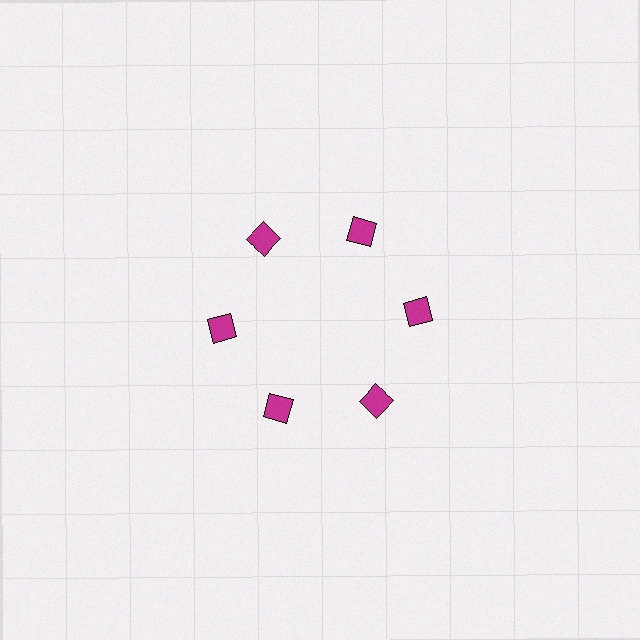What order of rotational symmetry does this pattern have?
This pattern has 6-fold rotational symmetry.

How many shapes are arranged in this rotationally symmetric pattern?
There are 6 shapes, arranged in 6 groups of 1.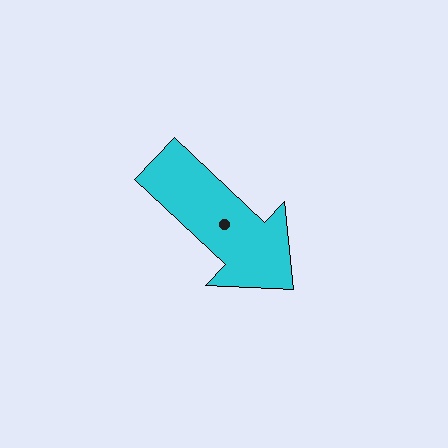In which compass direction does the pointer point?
Southeast.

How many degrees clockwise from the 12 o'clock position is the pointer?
Approximately 133 degrees.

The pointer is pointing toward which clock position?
Roughly 4 o'clock.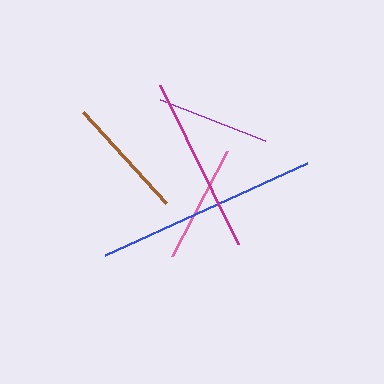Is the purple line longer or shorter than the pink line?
The pink line is longer than the purple line.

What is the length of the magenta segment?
The magenta segment is approximately 177 pixels long.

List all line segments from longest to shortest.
From longest to shortest: blue, magenta, brown, pink, purple.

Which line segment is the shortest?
The purple line is the shortest at approximately 112 pixels.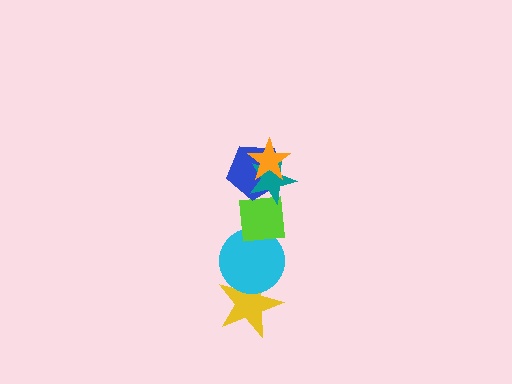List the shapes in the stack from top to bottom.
From top to bottom: the orange star, the teal star, the blue pentagon, the lime square, the cyan circle, the yellow star.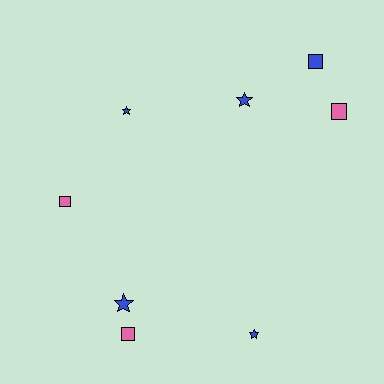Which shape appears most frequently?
Star, with 4 objects.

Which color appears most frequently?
Blue, with 5 objects.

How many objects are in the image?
There are 8 objects.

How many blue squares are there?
There is 1 blue square.